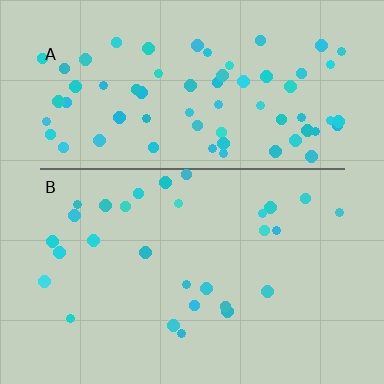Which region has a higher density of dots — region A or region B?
A (the top).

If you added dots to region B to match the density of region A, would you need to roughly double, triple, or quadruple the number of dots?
Approximately triple.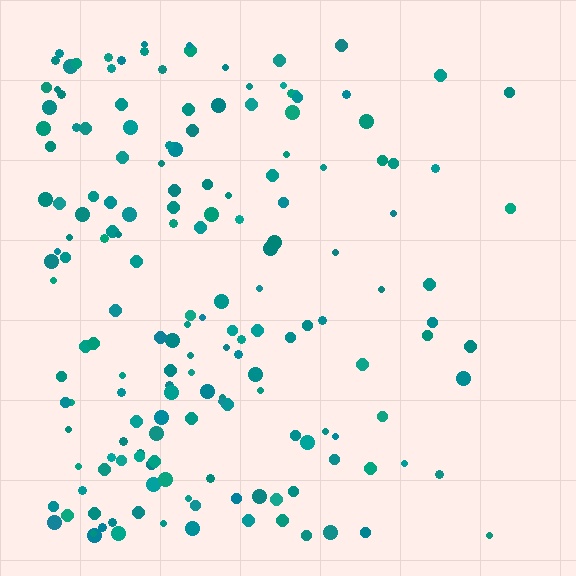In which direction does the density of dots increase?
From right to left, with the left side densest.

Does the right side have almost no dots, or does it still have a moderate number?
Still a moderate number, just noticeably fewer than the left.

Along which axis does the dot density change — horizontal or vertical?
Horizontal.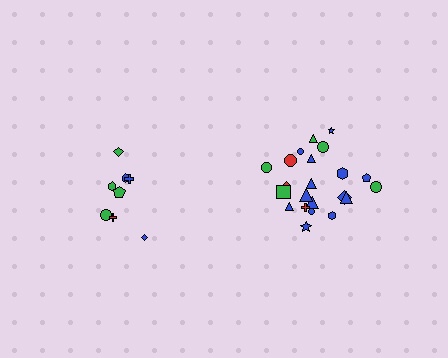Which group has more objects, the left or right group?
The right group.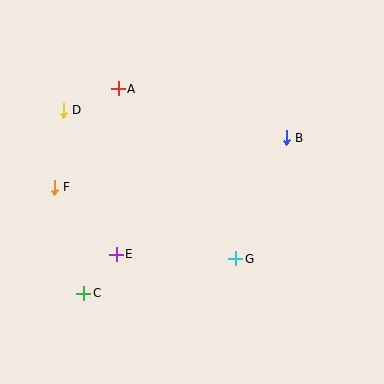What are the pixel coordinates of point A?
Point A is at (118, 89).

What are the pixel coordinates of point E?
Point E is at (116, 254).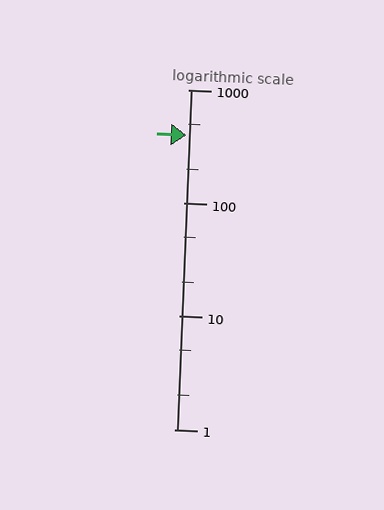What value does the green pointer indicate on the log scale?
The pointer indicates approximately 400.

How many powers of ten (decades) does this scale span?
The scale spans 3 decades, from 1 to 1000.